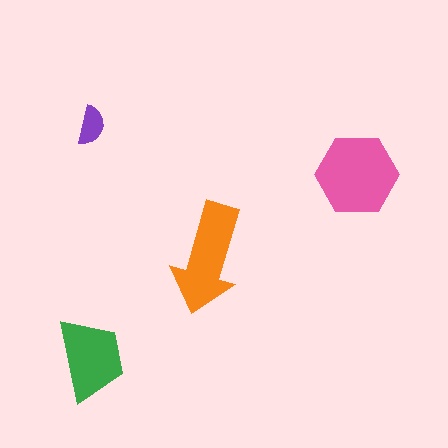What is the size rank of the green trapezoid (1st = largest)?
3rd.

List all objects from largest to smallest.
The pink hexagon, the orange arrow, the green trapezoid, the purple semicircle.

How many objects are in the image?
There are 4 objects in the image.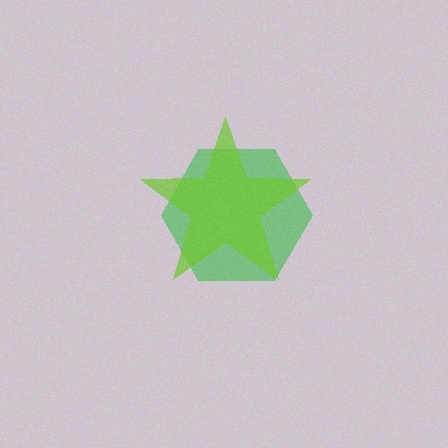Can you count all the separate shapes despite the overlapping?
Yes, there are 2 separate shapes.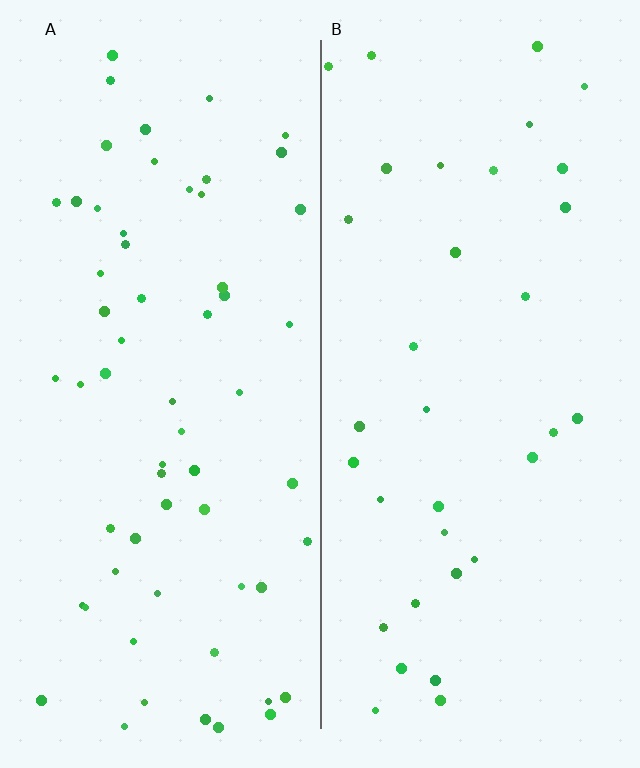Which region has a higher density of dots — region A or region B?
A (the left).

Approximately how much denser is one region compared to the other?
Approximately 1.8× — region A over region B.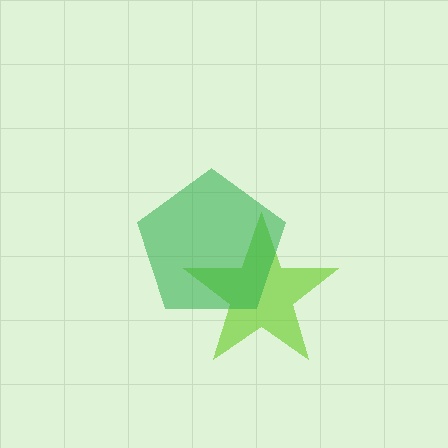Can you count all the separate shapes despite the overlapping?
Yes, there are 2 separate shapes.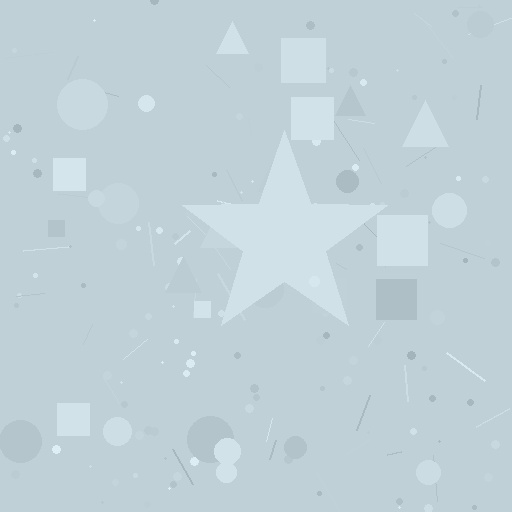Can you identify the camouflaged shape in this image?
The camouflaged shape is a star.